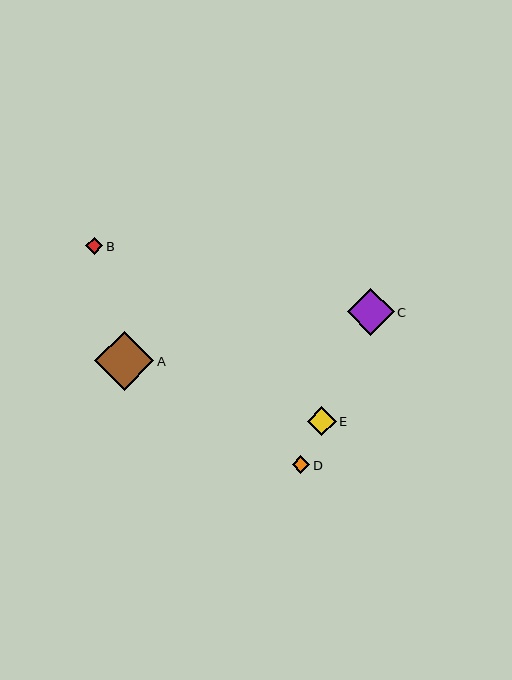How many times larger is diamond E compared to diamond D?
Diamond E is approximately 1.6 times the size of diamond D.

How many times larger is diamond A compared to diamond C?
Diamond A is approximately 1.3 times the size of diamond C.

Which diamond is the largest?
Diamond A is the largest with a size of approximately 59 pixels.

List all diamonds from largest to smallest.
From largest to smallest: A, C, E, D, B.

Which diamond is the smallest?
Diamond B is the smallest with a size of approximately 17 pixels.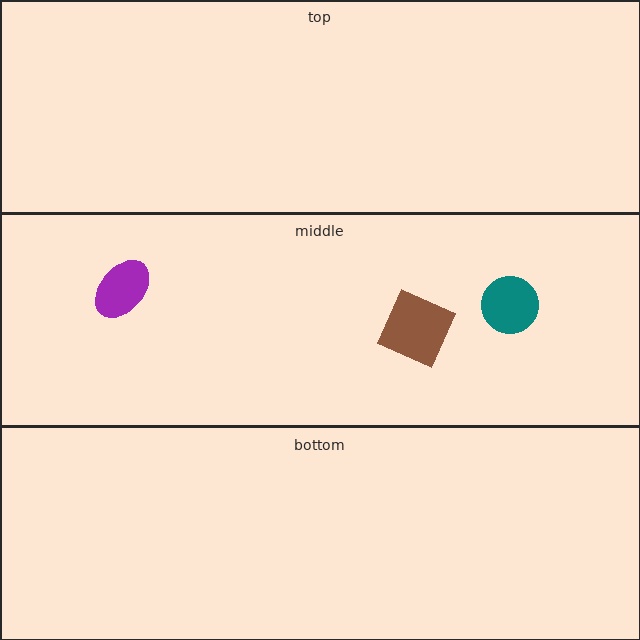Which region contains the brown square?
The middle region.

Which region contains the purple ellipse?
The middle region.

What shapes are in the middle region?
The purple ellipse, the brown square, the teal circle.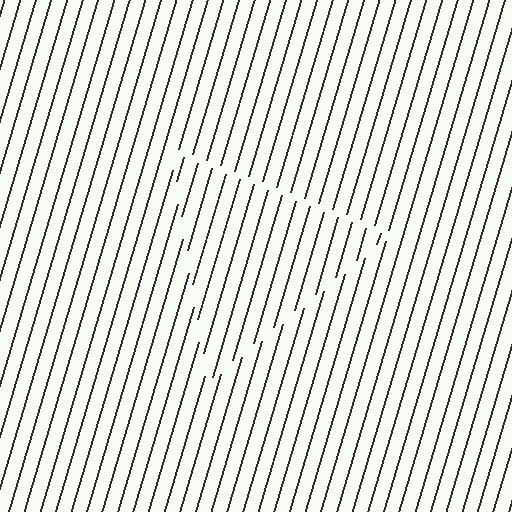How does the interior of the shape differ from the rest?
The interior of the shape contains the same grating, shifted by half a period — the contour is defined by the phase discontinuity where line-ends from the inner and outer gratings abut.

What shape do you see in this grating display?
An illusory triangle. The interior of the shape contains the same grating, shifted by half a period — the contour is defined by the phase discontinuity where line-ends from the inner and outer gratings abut.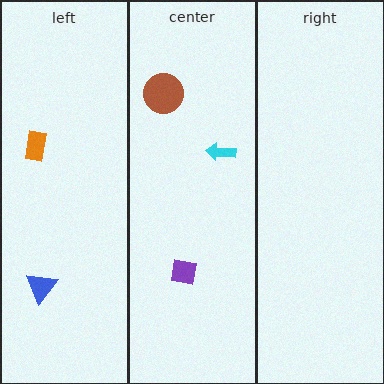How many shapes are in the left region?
2.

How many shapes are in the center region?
3.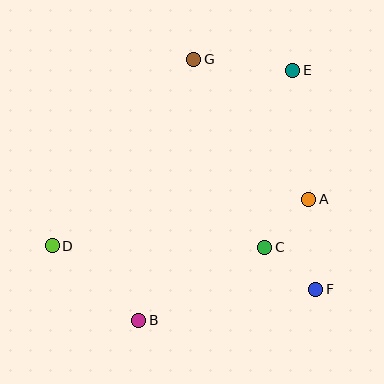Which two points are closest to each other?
Points A and C are closest to each other.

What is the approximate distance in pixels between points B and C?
The distance between B and C is approximately 146 pixels.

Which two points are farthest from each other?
Points D and E are farthest from each other.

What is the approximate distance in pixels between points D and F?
The distance between D and F is approximately 267 pixels.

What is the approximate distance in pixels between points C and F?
The distance between C and F is approximately 66 pixels.